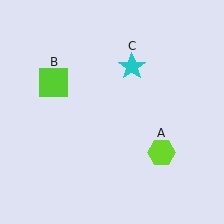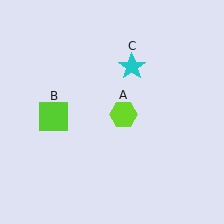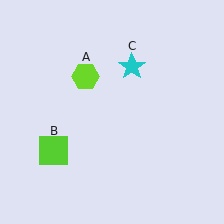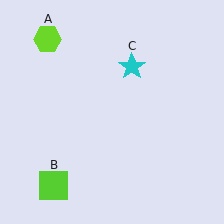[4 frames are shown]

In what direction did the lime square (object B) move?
The lime square (object B) moved down.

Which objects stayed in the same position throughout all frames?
Cyan star (object C) remained stationary.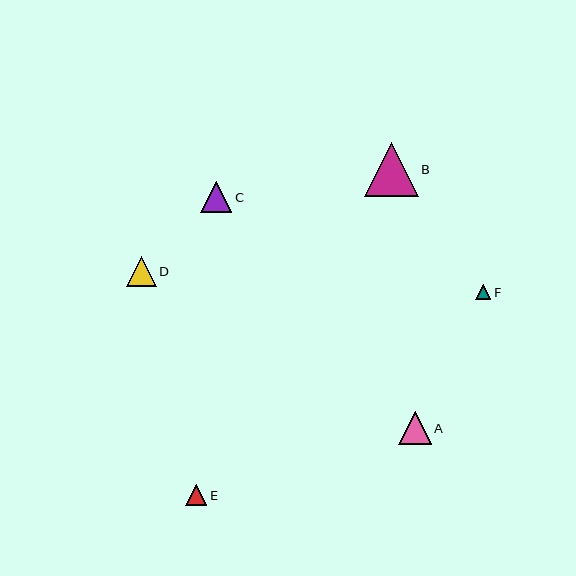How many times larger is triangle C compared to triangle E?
Triangle C is approximately 1.5 times the size of triangle E.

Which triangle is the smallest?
Triangle F is the smallest with a size of approximately 15 pixels.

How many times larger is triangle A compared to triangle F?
Triangle A is approximately 2.1 times the size of triangle F.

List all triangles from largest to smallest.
From largest to smallest: B, A, C, D, E, F.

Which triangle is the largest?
Triangle B is the largest with a size of approximately 54 pixels.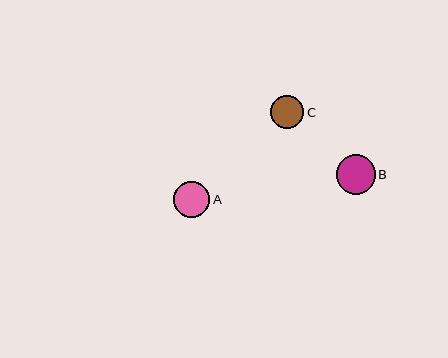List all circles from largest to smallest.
From largest to smallest: B, A, C.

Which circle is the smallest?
Circle C is the smallest with a size of approximately 33 pixels.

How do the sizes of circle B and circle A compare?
Circle B and circle A are approximately the same size.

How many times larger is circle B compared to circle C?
Circle B is approximately 1.2 times the size of circle C.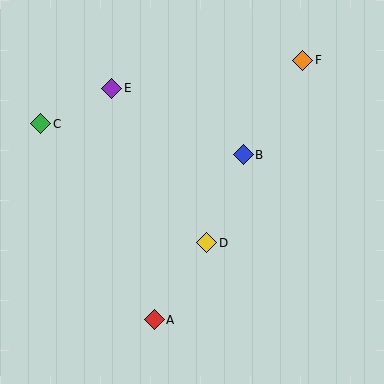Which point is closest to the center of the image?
Point D at (207, 243) is closest to the center.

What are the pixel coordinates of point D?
Point D is at (207, 243).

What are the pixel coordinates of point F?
Point F is at (303, 60).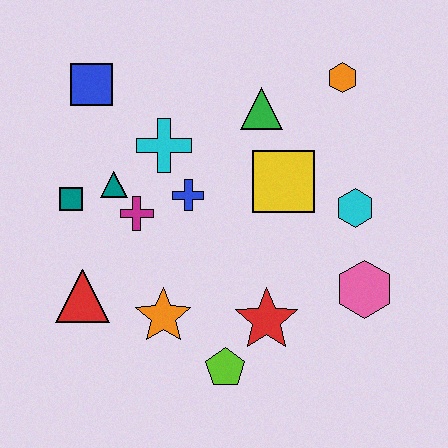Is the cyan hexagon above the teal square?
No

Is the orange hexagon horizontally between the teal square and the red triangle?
No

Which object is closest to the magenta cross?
The teal triangle is closest to the magenta cross.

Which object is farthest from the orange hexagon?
The red triangle is farthest from the orange hexagon.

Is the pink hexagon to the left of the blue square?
No